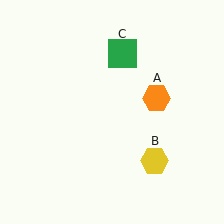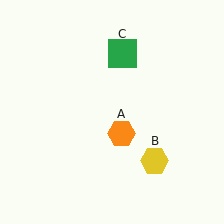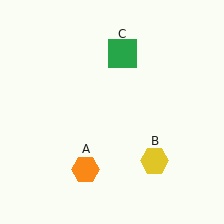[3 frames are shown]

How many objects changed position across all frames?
1 object changed position: orange hexagon (object A).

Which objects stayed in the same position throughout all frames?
Yellow hexagon (object B) and green square (object C) remained stationary.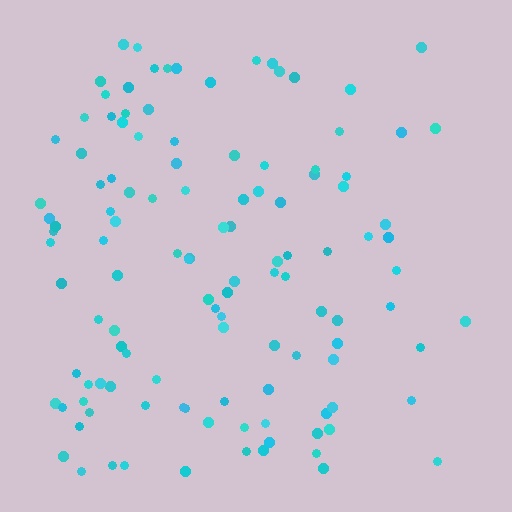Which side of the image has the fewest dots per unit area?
The right.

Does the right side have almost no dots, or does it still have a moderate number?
Still a moderate number, just noticeably fewer than the left.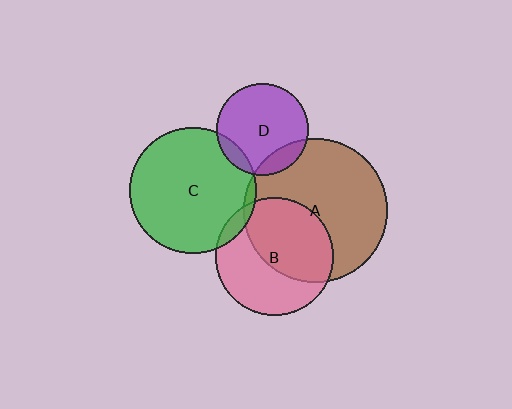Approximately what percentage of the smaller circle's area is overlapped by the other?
Approximately 15%.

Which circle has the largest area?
Circle A (brown).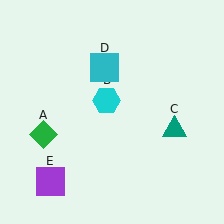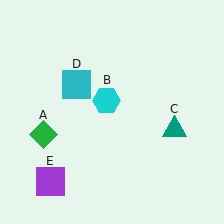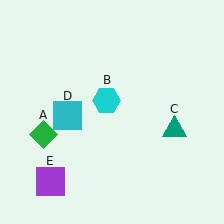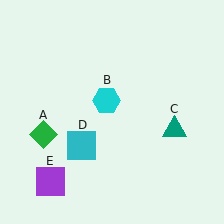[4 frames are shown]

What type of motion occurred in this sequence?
The cyan square (object D) rotated counterclockwise around the center of the scene.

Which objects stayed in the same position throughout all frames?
Green diamond (object A) and cyan hexagon (object B) and teal triangle (object C) and purple square (object E) remained stationary.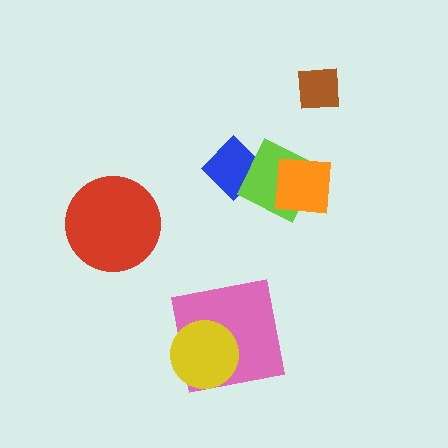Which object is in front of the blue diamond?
The lime diamond is in front of the blue diamond.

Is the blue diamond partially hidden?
Yes, it is partially covered by another shape.